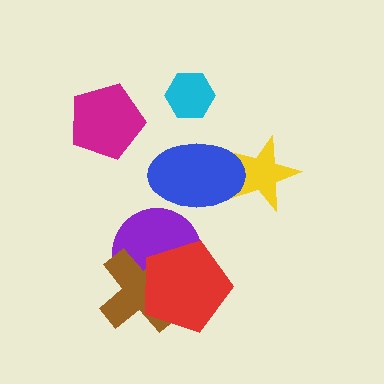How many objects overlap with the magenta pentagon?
0 objects overlap with the magenta pentagon.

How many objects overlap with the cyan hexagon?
0 objects overlap with the cyan hexagon.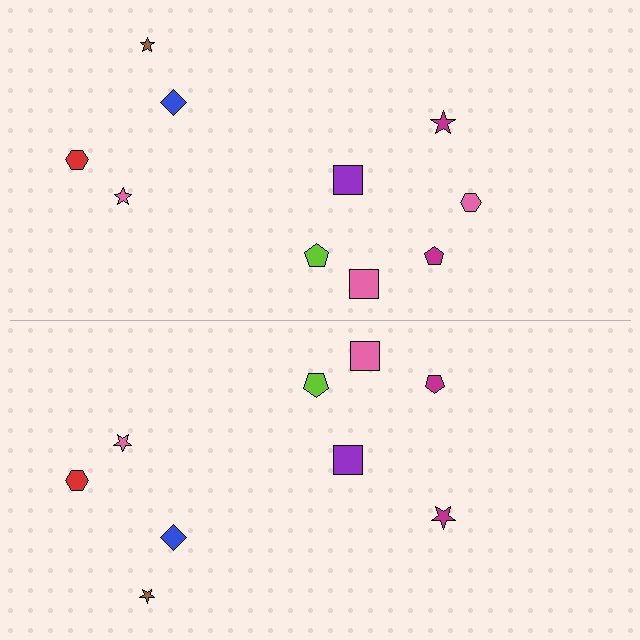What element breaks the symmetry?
A pink hexagon is missing from the bottom side.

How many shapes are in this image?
There are 19 shapes in this image.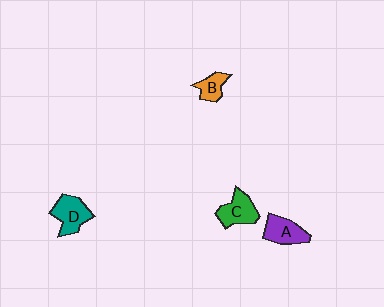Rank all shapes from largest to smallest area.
From largest to smallest: D (teal), C (green), A (purple), B (orange).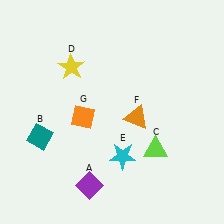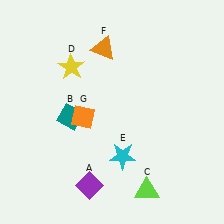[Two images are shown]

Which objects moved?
The objects that moved are: the teal diamond (B), the lime triangle (C), the orange triangle (F).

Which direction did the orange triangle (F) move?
The orange triangle (F) moved up.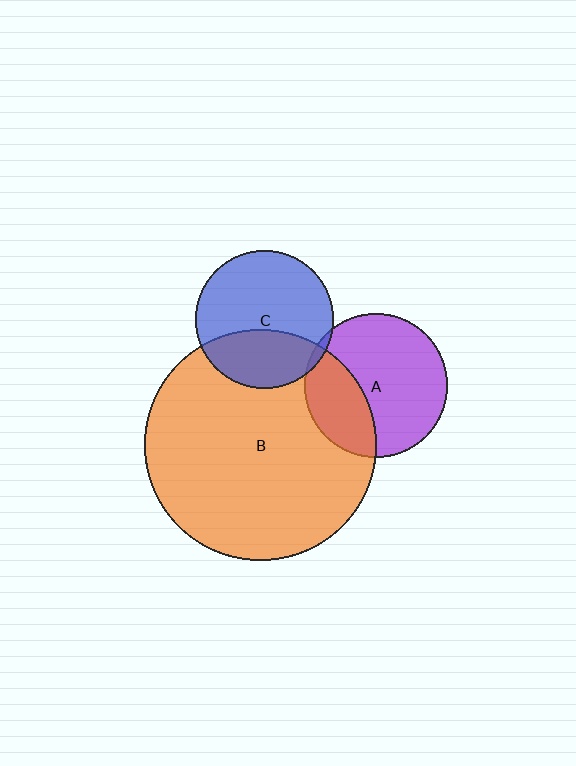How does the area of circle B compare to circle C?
Approximately 2.8 times.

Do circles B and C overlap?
Yes.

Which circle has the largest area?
Circle B (orange).